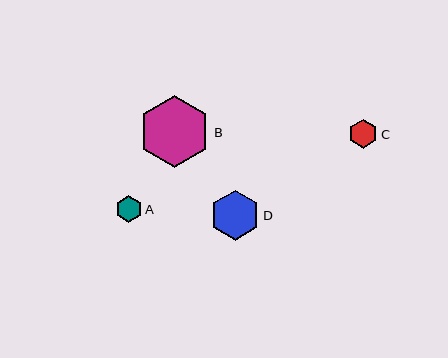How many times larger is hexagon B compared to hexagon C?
Hexagon B is approximately 2.5 times the size of hexagon C.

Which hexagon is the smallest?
Hexagon A is the smallest with a size of approximately 27 pixels.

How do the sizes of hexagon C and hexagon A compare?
Hexagon C and hexagon A are approximately the same size.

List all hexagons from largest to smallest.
From largest to smallest: B, D, C, A.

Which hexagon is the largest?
Hexagon B is the largest with a size of approximately 72 pixels.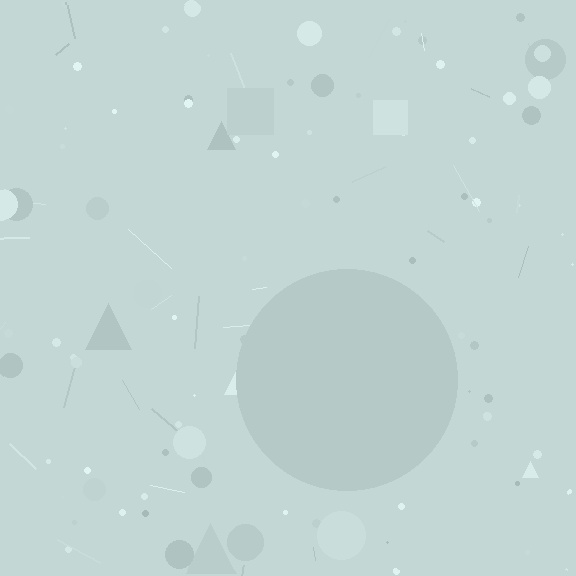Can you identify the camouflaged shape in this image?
The camouflaged shape is a circle.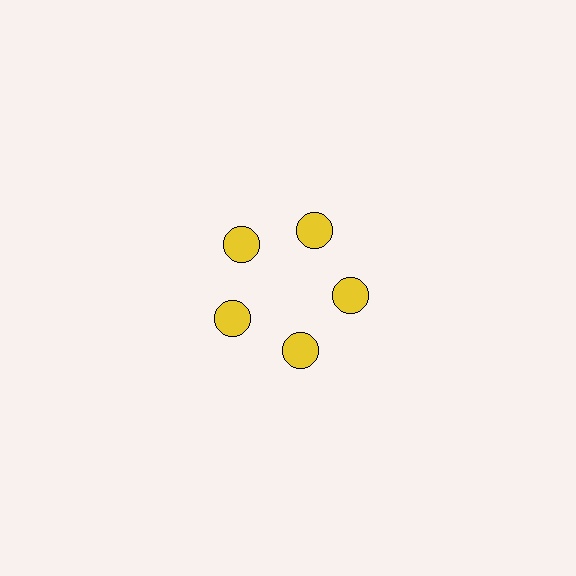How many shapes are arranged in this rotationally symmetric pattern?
There are 5 shapes, arranged in 5 groups of 1.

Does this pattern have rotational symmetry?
Yes, this pattern has 5-fold rotational symmetry. It looks the same after rotating 72 degrees around the center.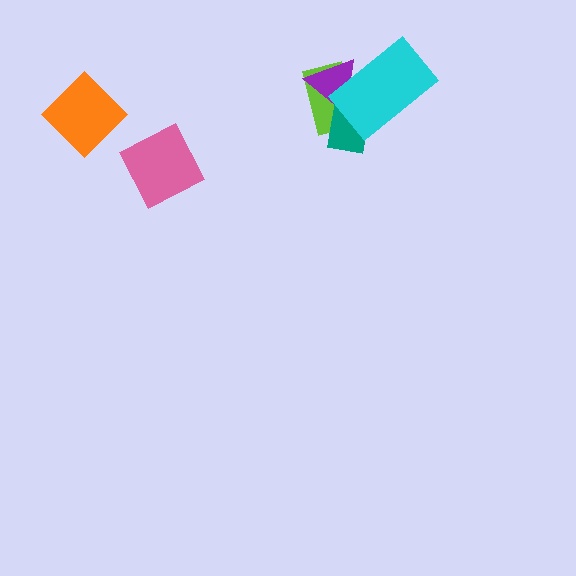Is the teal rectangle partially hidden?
Yes, it is partially covered by another shape.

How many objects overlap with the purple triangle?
3 objects overlap with the purple triangle.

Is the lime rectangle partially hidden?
Yes, it is partially covered by another shape.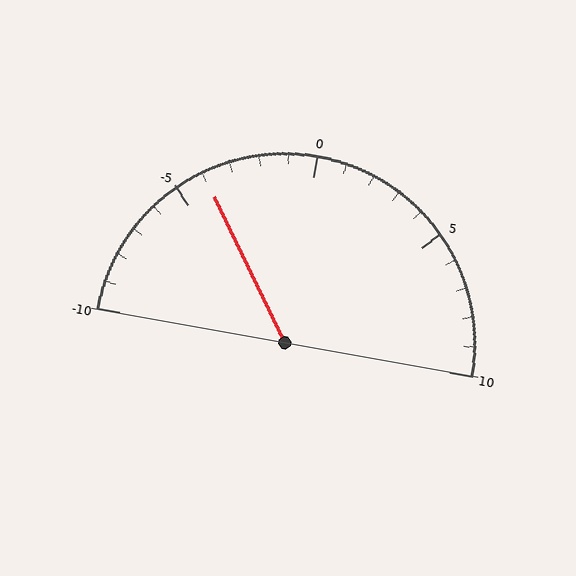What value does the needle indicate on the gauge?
The needle indicates approximately -4.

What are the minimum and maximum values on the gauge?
The gauge ranges from -10 to 10.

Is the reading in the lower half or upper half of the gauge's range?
The reading is in the lower half of the range (-10 to 10).